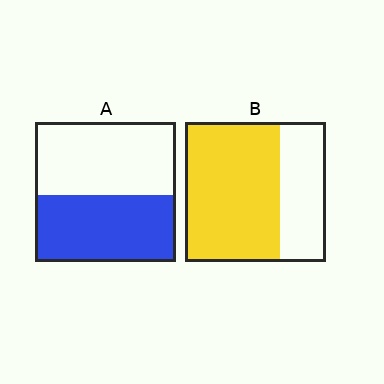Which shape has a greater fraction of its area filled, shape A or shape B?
Shape B.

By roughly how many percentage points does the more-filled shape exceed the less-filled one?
By roughly 20 percentage points (B over A).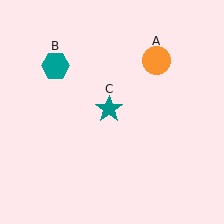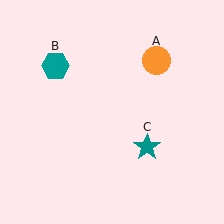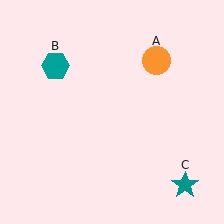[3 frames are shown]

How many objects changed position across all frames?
1 object changed position: teal star (object C).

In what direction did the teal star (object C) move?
The teal star (object C) moved down and to the right.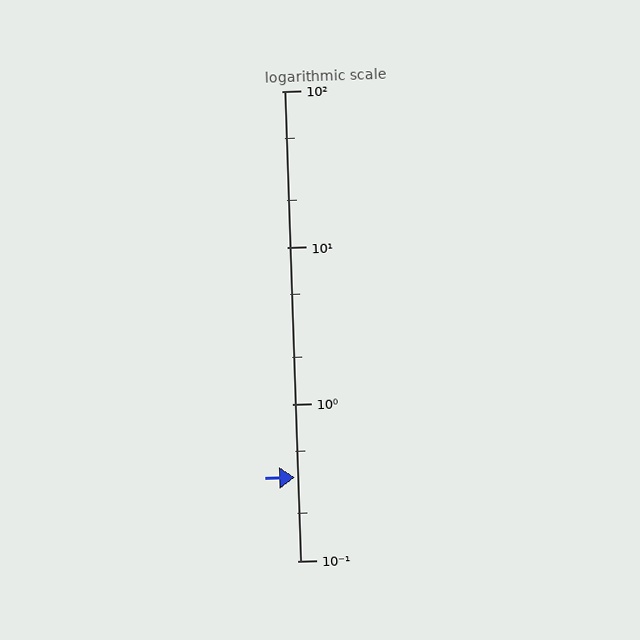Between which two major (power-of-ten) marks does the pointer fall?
The pointer is between 0.1 and 1.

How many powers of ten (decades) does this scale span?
The scale spans 3 decades, from 0.1 to 100.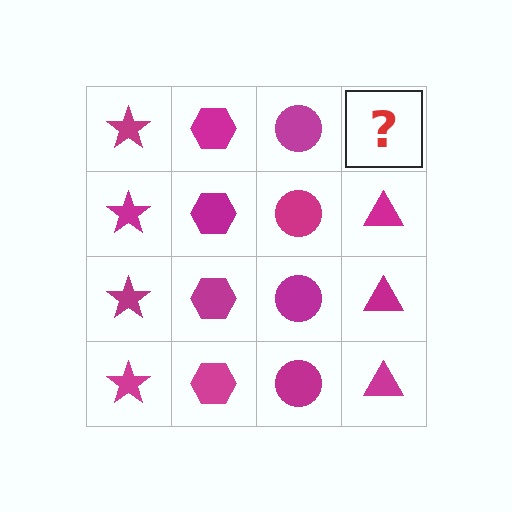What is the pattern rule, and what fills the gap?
The rule is that each column has a consistent shape. The gap should be filled with a magenta triangle.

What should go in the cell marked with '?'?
The missing cell should contain a magenta triangle.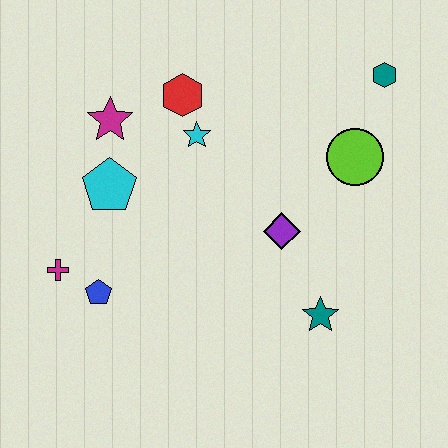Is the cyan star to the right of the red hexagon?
Yes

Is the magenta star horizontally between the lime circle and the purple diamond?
No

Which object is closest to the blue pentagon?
The magenta cross is closest to the blue pentagon.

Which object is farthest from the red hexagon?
The teal star is farthest from the red hexagon.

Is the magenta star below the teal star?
No